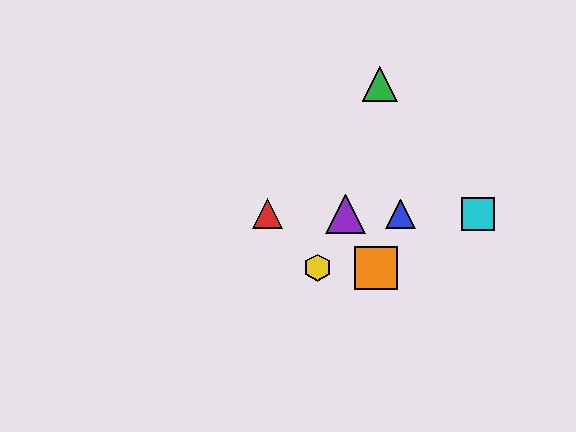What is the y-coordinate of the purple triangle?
The purple triangle is at y≈214.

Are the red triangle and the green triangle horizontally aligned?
No, the red triangle is at y≈214 and the green triangle is at y≈84.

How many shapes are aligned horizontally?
4 shapes (the red triangle, the blue triangle, the purple triangle, the cyan square) are aligned horizontally.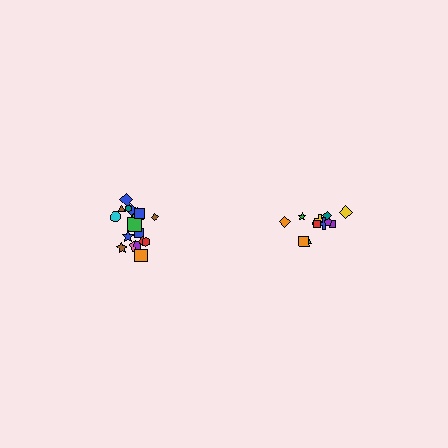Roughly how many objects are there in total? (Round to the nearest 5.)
Roughly 30 objects in total.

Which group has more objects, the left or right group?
The left group.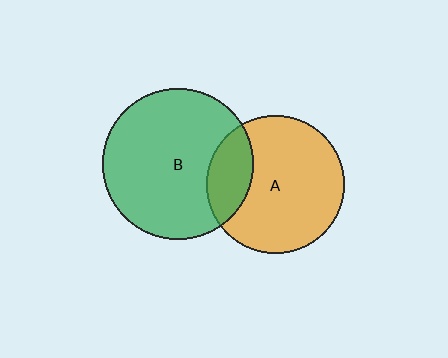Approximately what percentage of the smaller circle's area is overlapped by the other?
Approximately 20%.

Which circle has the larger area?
Circle B (green).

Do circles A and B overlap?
Yes.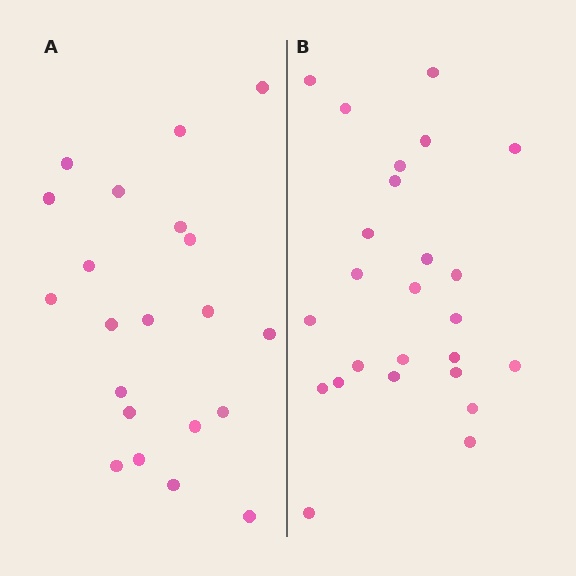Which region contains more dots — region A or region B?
Region B (the right region) has more dots.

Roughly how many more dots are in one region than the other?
Region B has about 4 more dots than region A.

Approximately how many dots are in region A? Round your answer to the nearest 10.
About 20 dots. (The exact count is 21, which rounds to 20.)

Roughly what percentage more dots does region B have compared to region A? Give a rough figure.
About 20% more.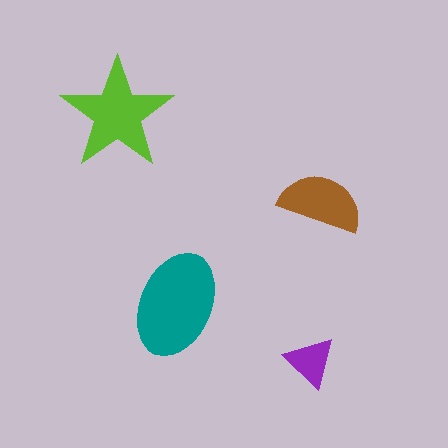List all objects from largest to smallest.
The teal ellipse, the lime star, the brown semicircle, the purple triangle.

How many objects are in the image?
There are 4 objects in the image.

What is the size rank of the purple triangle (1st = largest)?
4th.